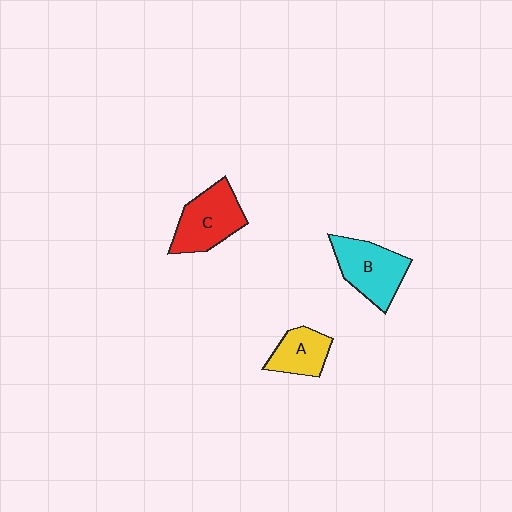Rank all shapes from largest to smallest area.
From largest to smallest: B (cyan), C (red), A (yellow).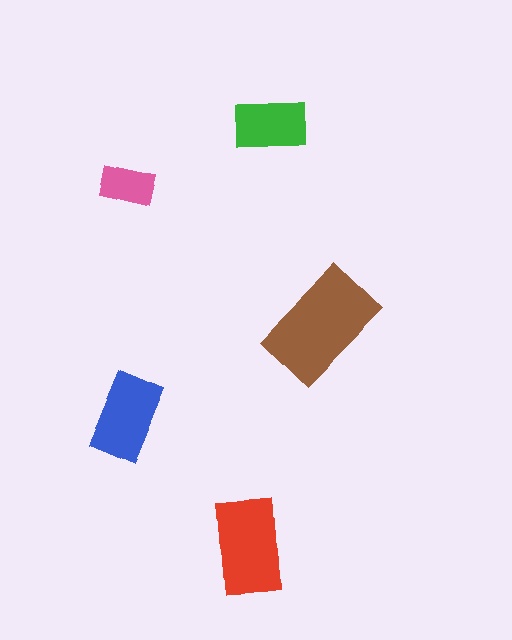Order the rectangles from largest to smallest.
the brown one, the red one, the blue one, the green one, the pink one.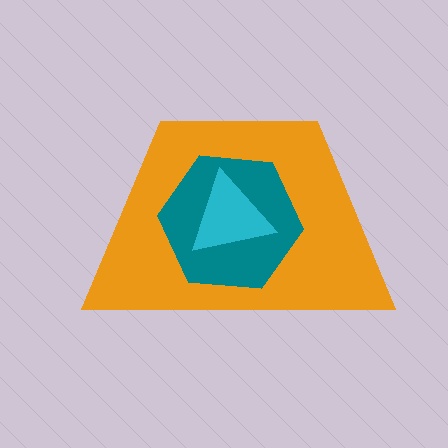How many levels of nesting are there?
3.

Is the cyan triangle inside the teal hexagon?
Yes.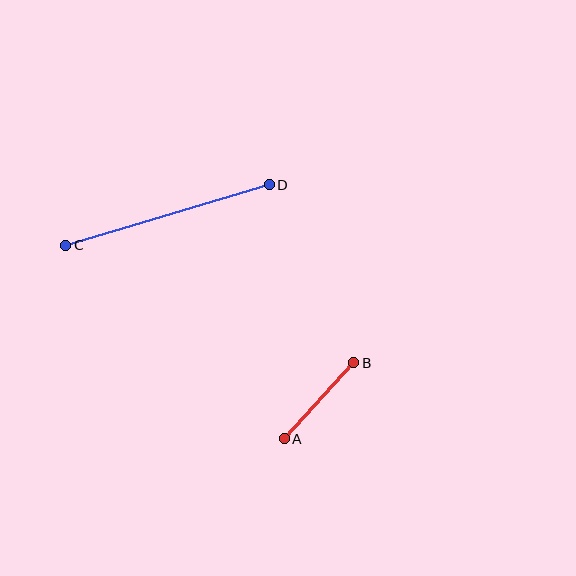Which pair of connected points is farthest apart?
Points C and D are farthest apart.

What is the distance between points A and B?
The distance is approximately 103 pixels.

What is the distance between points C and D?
The distance is approximately 212 pixels.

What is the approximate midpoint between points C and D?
The midpoint is at approximately (168, 215) pixels.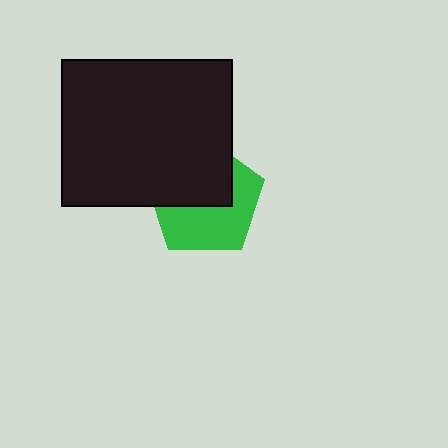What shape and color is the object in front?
The object in front is a black rectangle.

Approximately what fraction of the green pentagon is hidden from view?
Roughly 49% of the green pentagon is hidden behind the black rectangle.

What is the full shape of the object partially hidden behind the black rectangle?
The partially hidden object is a green pentagon.